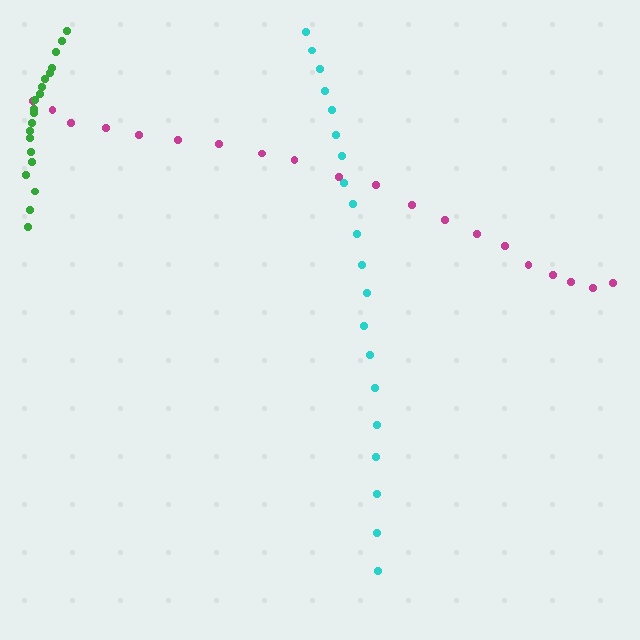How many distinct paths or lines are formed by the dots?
There are 3 distinct paths.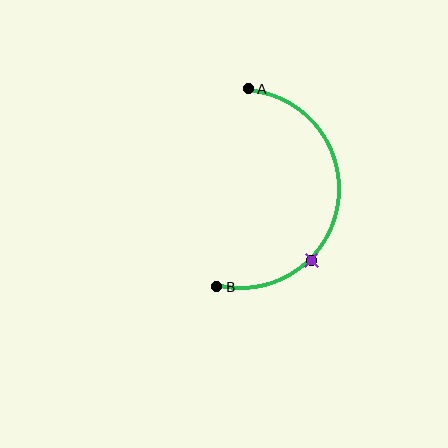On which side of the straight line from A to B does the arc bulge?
The arc bulges to the right of the straight line connecting A and B.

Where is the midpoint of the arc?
The arc midpoint is the point on the curve farthest from the straight line joining A and B. It sits to the right of that line.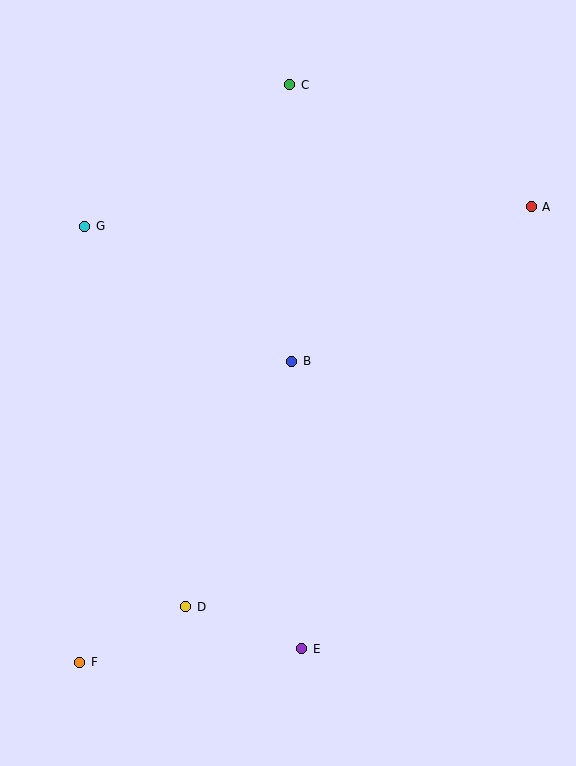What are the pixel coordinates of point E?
Point E is at (302, 649).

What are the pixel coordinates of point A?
Point A is at (531, 207).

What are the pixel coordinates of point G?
Point G is at (85, 226).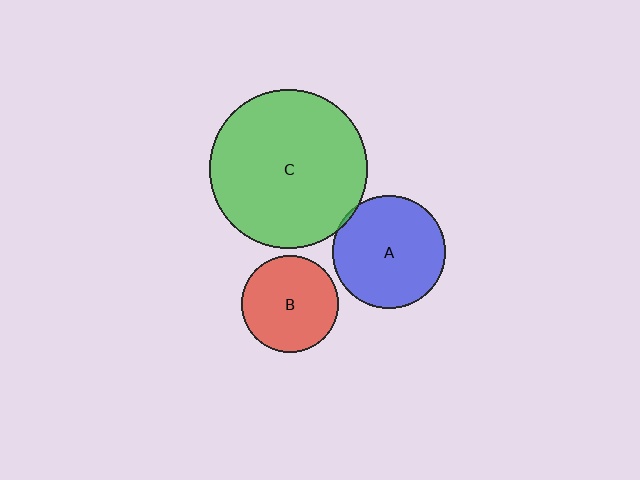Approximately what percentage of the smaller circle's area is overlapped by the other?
Approximately 5%.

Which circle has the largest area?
Circle C (green).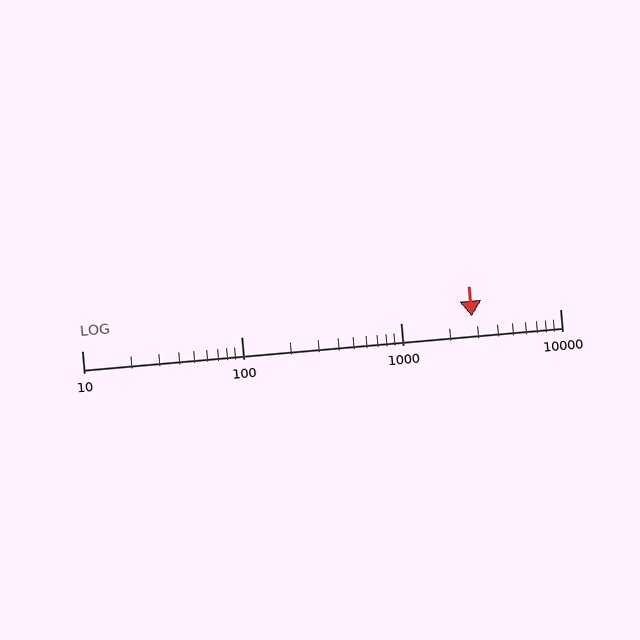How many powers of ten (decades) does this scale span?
The scale spans 3 decades, from 10 to 10000.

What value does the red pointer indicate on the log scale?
The pointer indicates approximately 2800.